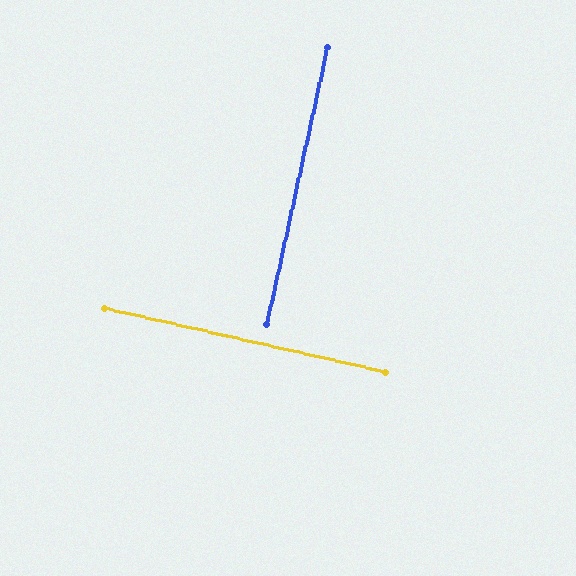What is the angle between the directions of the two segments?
Approximately 90 degrees.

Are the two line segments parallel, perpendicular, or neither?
Perpendicular — they meet at approximately 90°.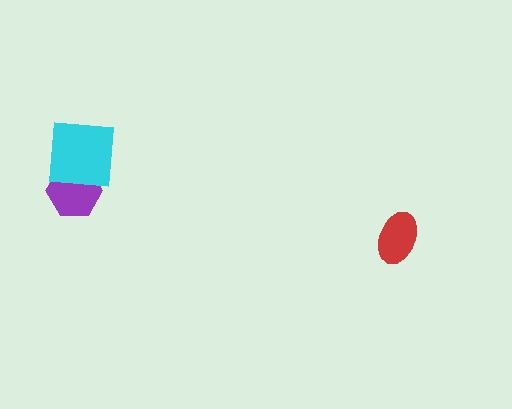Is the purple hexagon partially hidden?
Yes, it is partially covered by another shape.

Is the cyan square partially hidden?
No, no other shape covers it.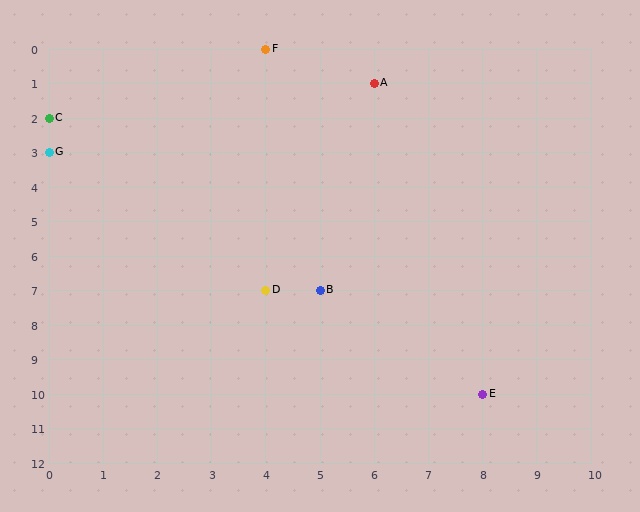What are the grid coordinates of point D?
Point D is at grid coordinates (4, 7).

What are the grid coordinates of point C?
Point C is at grid coordinates (0, 2).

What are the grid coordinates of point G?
Point G is at grid coordinates (0, 3).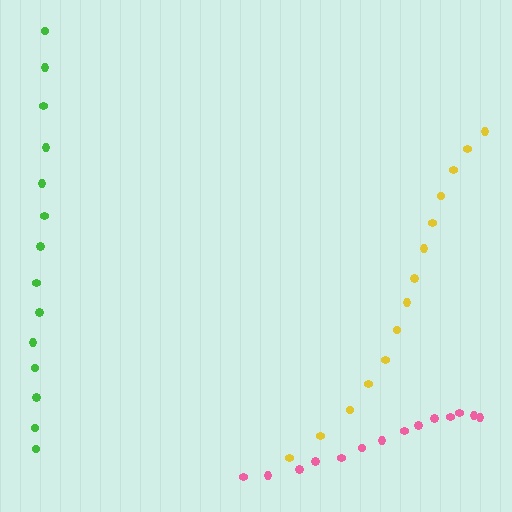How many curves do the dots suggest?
There are 3 distinct paths.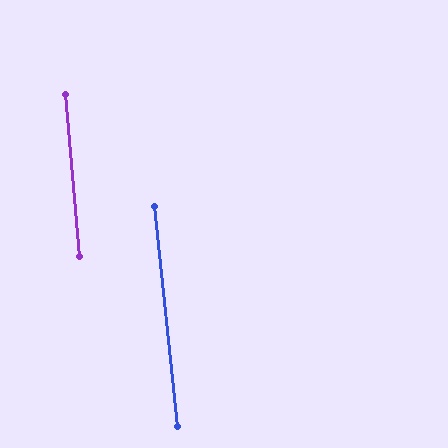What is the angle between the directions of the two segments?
Approximately 1 degree.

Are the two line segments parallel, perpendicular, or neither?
Parallel — their directions differ by only 0.9°.